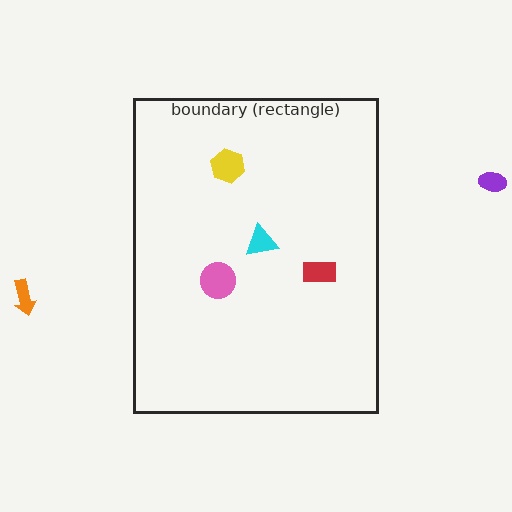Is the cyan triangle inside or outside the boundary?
Inside.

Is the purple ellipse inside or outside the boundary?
Outside.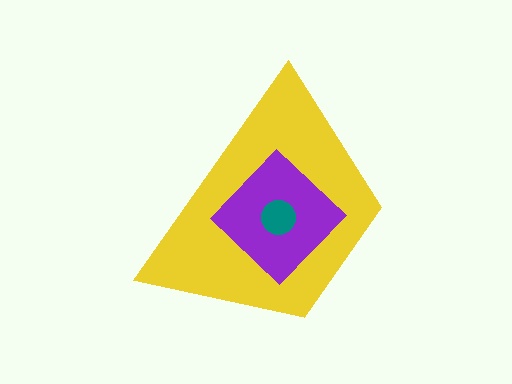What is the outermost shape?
The yellow trapezoid.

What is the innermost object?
The teal circle.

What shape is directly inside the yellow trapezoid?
The purple diamond.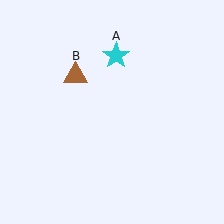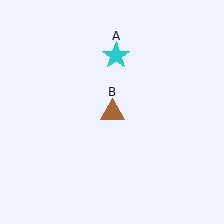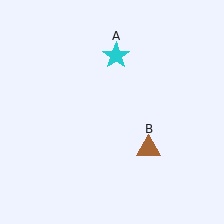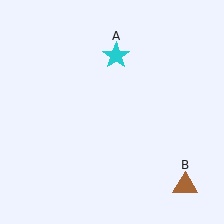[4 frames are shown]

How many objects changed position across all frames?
1 object changed position: brown triangle (object B).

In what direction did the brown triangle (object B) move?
The brown triangle (object B) moved down and to the right.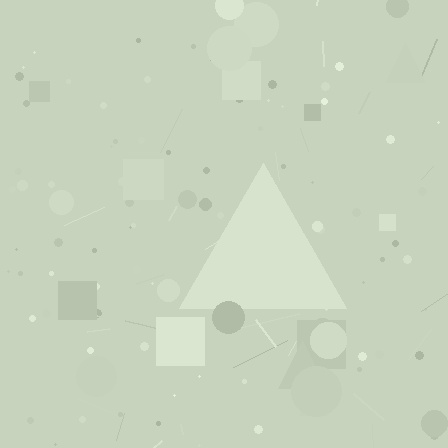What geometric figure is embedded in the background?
A triangle is embedded in the background.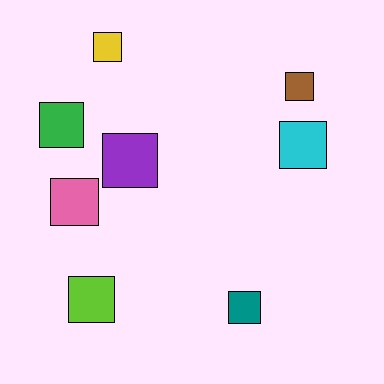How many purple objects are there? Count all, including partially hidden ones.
There is 1 purple object.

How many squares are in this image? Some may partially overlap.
There are 8 squares.